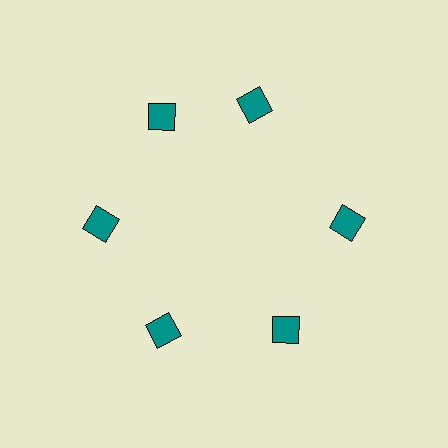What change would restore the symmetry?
The symmetry would be restored by rotating it back into even spacing with its neighbors so that all 6 diamonds sit at equal angles and equal distance from the center.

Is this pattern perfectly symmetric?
No. The 6 teal diamonds are arranged in a ring, but one element near the 1 o'clock position is rotated out of alignment along the ring, breaking the 6-fold rotational symmetry.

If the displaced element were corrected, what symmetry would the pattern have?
It would have 6-fold rotational symmetry — the pattern would map onto itself every 60 degrees.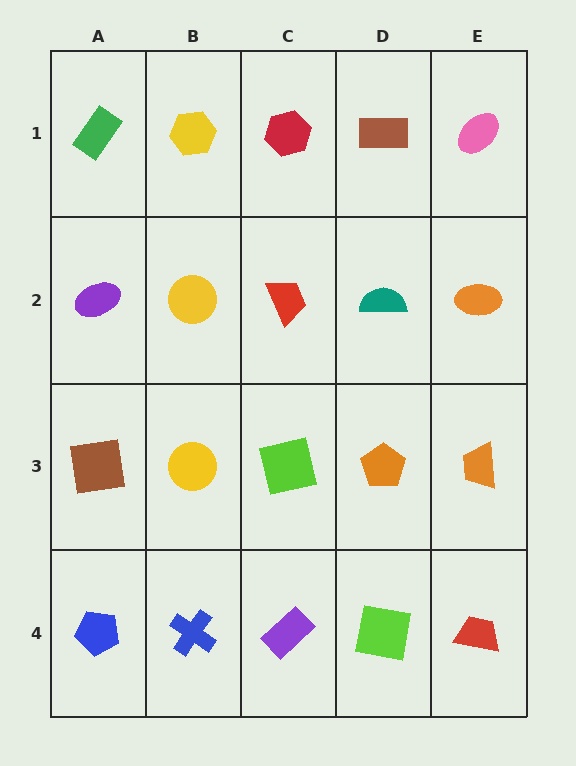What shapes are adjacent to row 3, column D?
A teal semicircle (row 2, column D), a lime square (row 4, column D), a lime square (row 3, column C), an orange trapezoid (row 3, column E).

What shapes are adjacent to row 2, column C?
A red hexagon (row 1, column C), a lime square (row 3, column C), a yellow circle (row 2, column B), a teal semicircle (row 2, column D).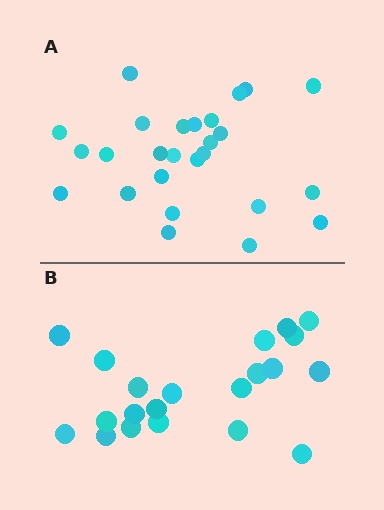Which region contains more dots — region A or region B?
Region A (the top region) has more dots.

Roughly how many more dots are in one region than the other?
Region A has about 5 more dots than region B.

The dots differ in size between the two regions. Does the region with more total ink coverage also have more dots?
No. Region B has more total ink coverage because its dots are larger, but region A actually contains more individual dots. Total area can be misleading — the number of items is what matters here.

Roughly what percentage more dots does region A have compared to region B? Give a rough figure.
About 25% more.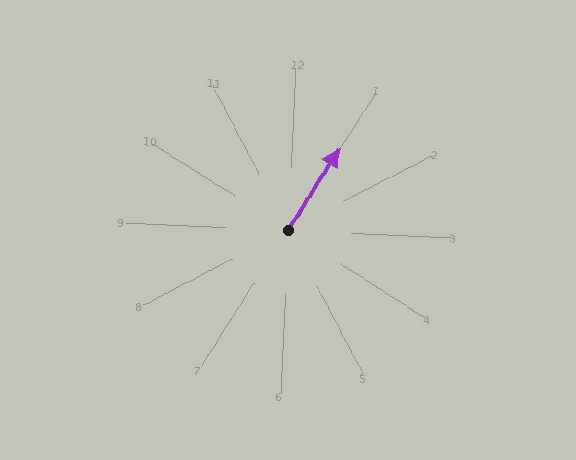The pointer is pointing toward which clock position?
Roughly 1 o'clock.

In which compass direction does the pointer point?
Northeast.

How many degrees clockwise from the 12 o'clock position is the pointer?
Approximately 30 degrees.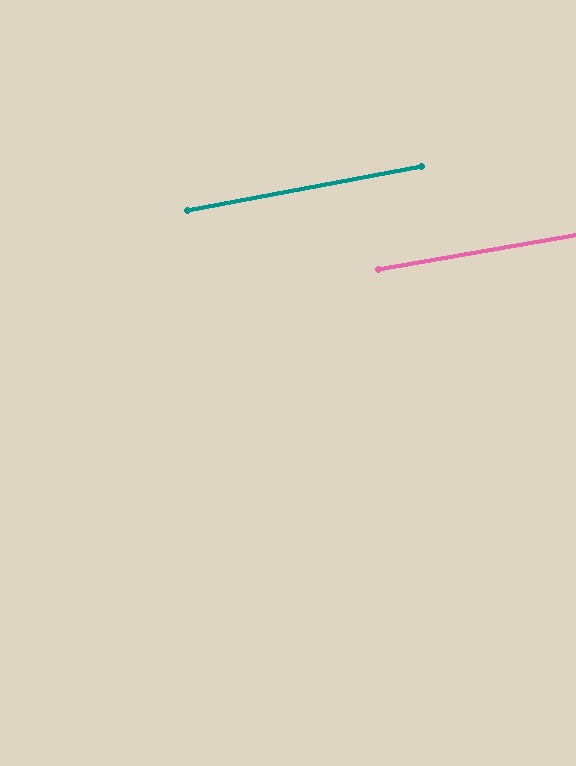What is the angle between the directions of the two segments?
Approximately 1 degree.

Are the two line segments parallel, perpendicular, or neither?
Parallel — their directions differ by only 0.8°.